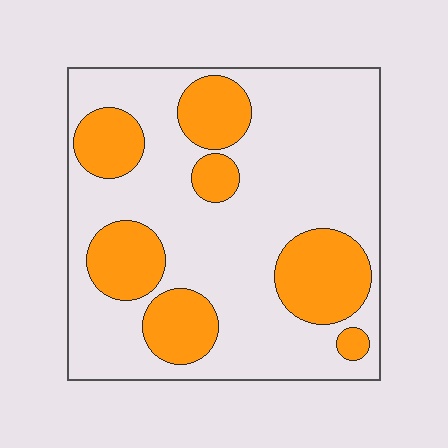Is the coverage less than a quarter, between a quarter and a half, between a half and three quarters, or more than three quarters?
Between a quarter and a half.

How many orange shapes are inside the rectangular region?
7.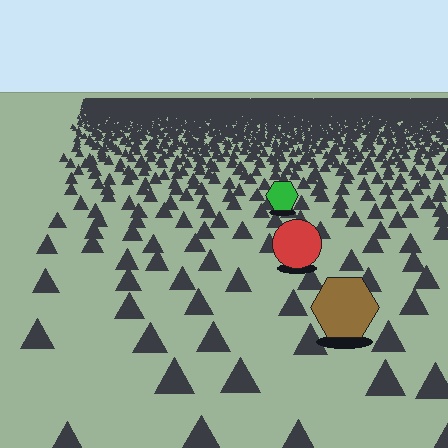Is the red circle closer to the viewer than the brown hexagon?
No. The brown hexagon is closer — you can tell from the texture gradient: the ground texture is coarser near it.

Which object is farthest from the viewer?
The green hexagon is farthest from the viewer. It appears smaller and the ground texture around it is denser.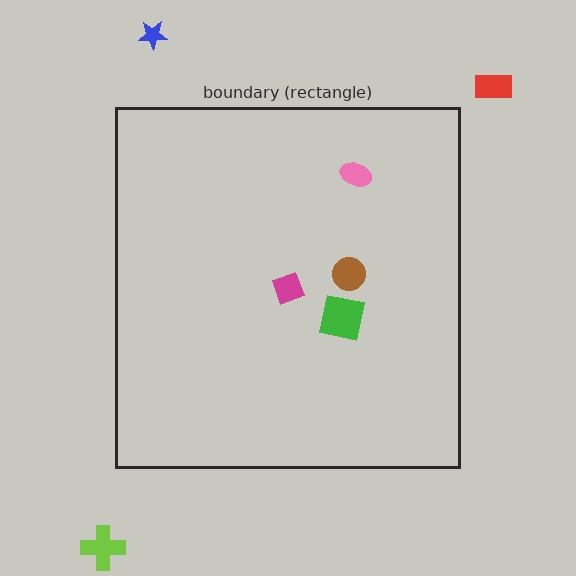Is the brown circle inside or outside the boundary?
Inside.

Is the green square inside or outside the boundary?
Inside.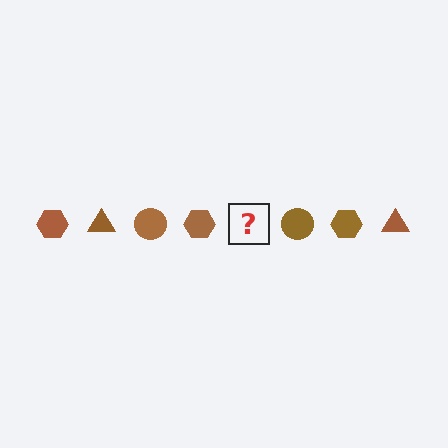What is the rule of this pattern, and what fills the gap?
The rule is that the pattern cycles through hexagon, triangle, circle shapes in brown. The gap should be filled with a brown triangle.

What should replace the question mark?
The question mark should be replaced with a brown triangle.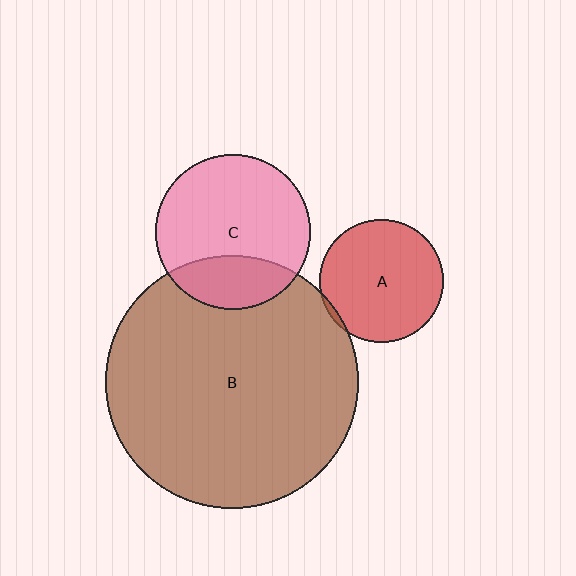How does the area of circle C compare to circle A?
Approximately 1.6 times.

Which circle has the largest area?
Circle B (brown).